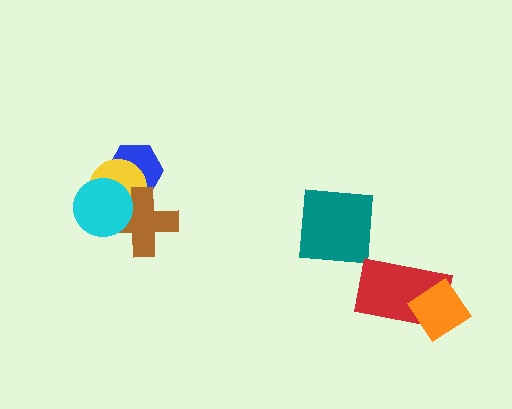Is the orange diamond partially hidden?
No, no other shape covers it.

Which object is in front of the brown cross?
The cyan circle is in front of the brown cross.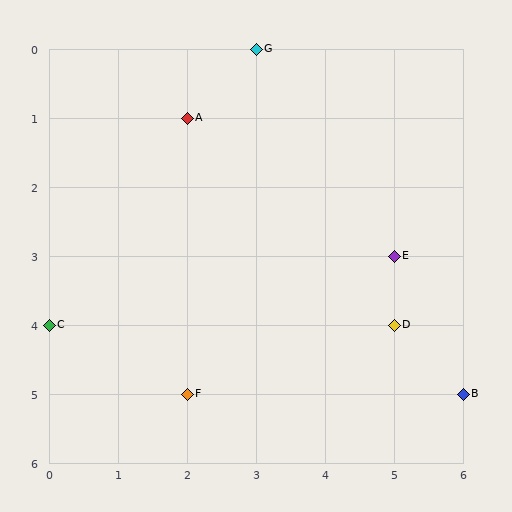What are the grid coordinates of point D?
Point D is at grid coordinates (5, 4).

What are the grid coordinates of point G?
Point G is at grid coordinates (3, 0).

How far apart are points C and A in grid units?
Points C and A are 2 columns and 3 rows apart (about 3.6 grid units diagonally).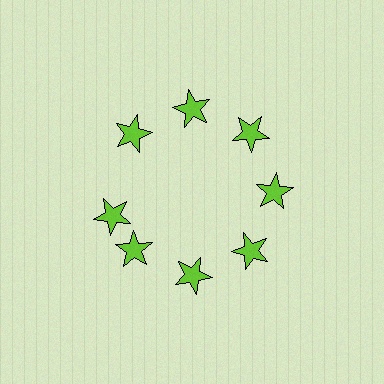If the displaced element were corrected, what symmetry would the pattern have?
It would have 8-fold rotational symmetry — the pattern would map onto itself every 45 degrees.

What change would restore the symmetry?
The symmetry would be restored by rotating it back into even spacing with its neighbors so that all 8 stars sit at equal angles and equal distance from the center.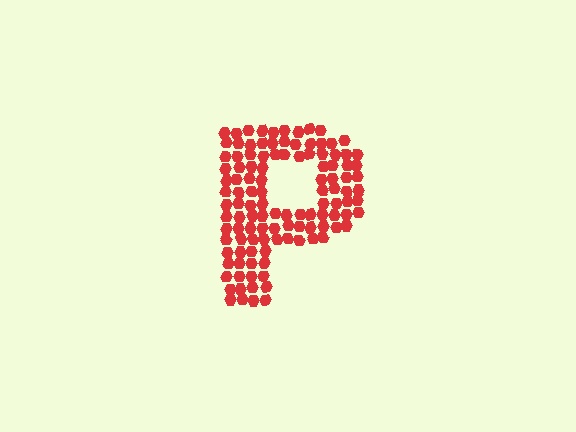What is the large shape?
The large shape is the letter P.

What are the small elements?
The small elements are hexagons.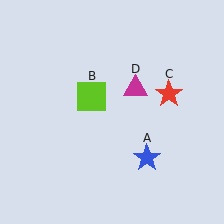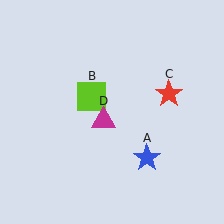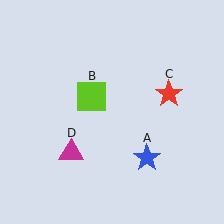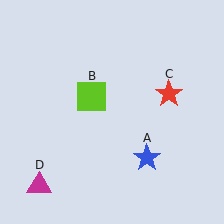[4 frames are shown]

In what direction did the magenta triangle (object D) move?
The magenta triangle (object D) moved down and to the left.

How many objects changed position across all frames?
1 object changed position: magenta triangle (object D).